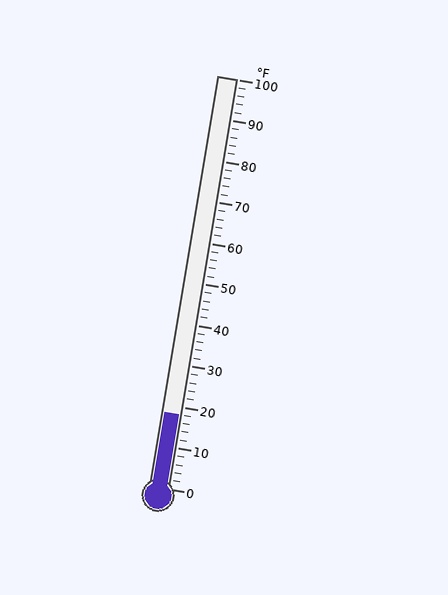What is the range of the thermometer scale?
The thermometer scale ranges from 0°F to 100°F.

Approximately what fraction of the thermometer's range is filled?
The thermometer is filled to approximately 20% of its range.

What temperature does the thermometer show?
The thermometer shows approximately 18°F.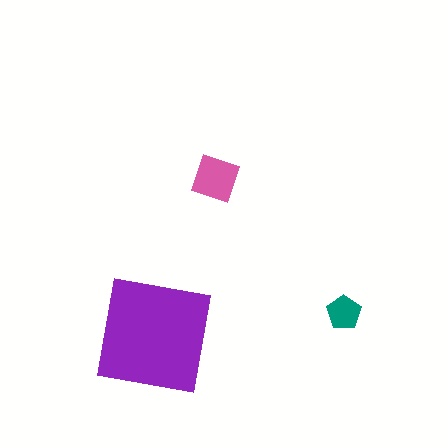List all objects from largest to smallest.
The purple square, the pink diamond, the teal pentagon.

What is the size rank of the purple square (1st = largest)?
1st.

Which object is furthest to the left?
The purple square is leftmost.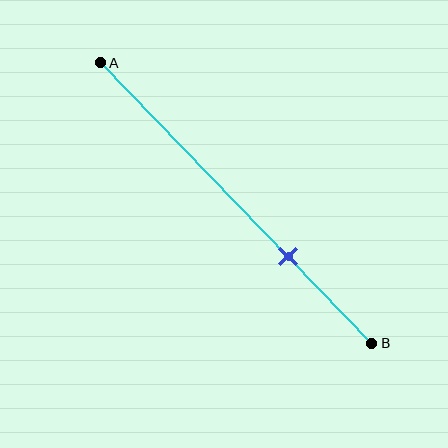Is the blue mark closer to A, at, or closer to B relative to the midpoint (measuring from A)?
The blue mark is closer to point B than the midpoint of segment AB.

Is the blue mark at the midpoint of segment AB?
No, the mark is at about 70% from A, not at the 50% midpoint.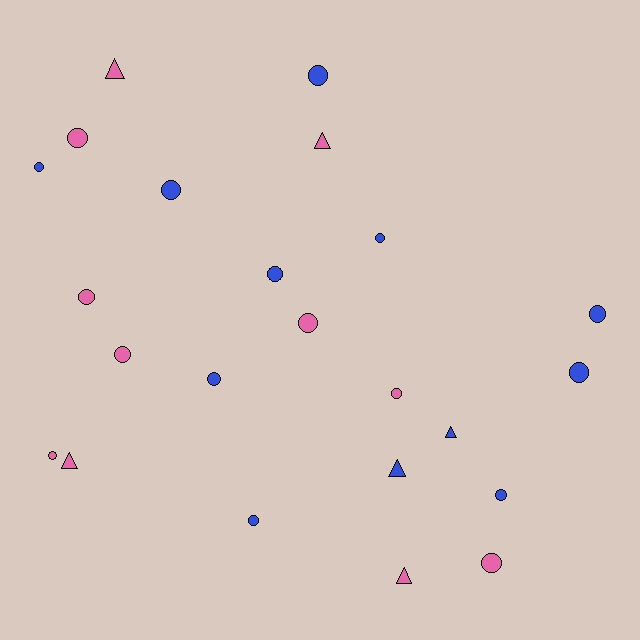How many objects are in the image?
There are 23 objects.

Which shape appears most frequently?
Circle, with 17 objects.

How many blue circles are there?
There are 10 blue circles.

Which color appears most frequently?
Blue, with 12 objects.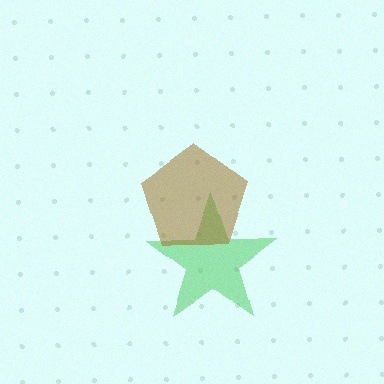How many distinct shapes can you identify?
There are 2 distinct shapes: a green star, a brown pentagon.